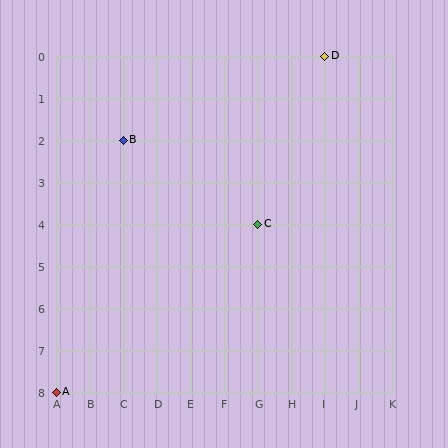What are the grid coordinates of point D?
Point D is at grid coordinates (I, 0).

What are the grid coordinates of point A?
Point A is at grid coordinates (A, 8).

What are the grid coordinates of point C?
Point C is at grid coordinates (G, 4).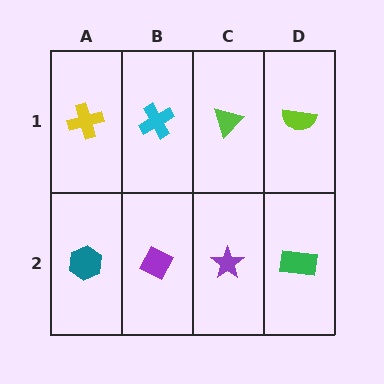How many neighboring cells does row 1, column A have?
2.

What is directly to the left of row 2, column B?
A teal hexagon.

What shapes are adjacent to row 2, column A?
A yellow cross (row 1, column A), a purple diamond (row 2, column B).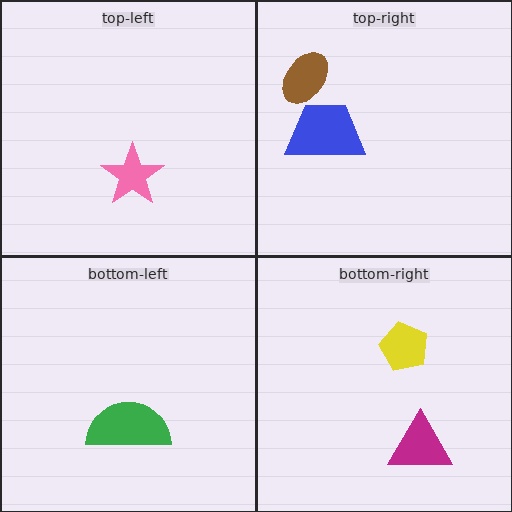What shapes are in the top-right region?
The blue trapezoid, the brown ellipse.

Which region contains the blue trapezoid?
The top-right region.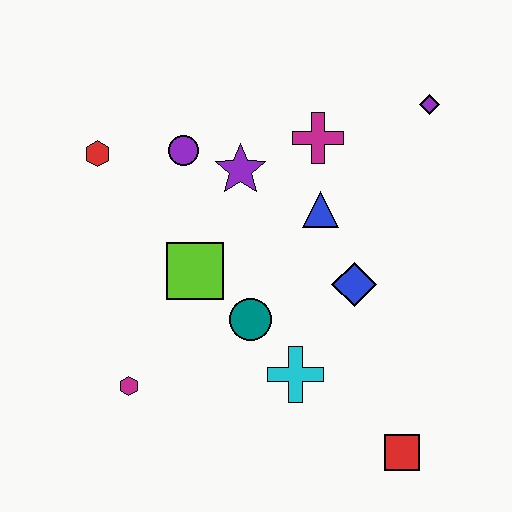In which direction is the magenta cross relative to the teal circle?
The magenta cross is above the teal circle.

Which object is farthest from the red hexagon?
The red square is farthest from the red hexagon.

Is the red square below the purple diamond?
Yes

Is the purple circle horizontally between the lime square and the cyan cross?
No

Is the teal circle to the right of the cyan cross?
No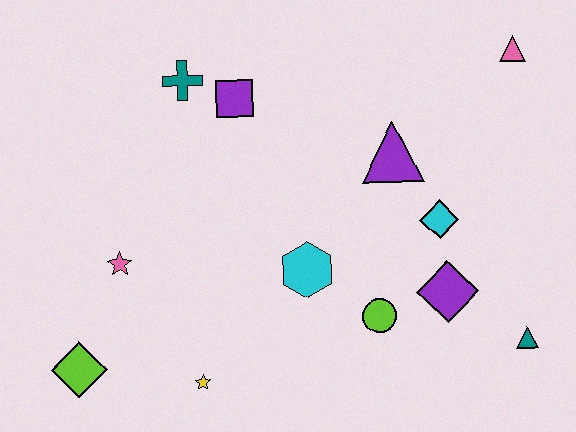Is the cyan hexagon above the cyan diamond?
No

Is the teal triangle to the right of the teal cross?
Yes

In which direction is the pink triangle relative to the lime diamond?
The pink triangle is to the right of the lime diamond.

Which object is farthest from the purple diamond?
The lime diamond is farthest from the purple diamond.